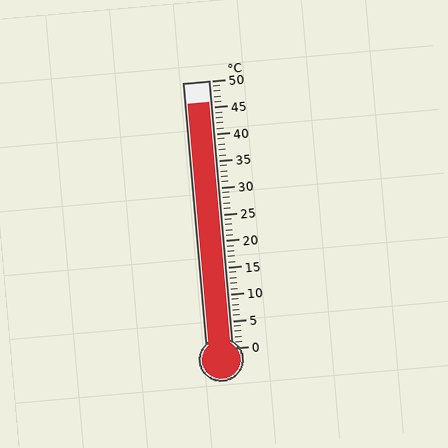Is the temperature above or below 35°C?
The temperature is above 35°C.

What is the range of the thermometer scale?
The thermometer scale ranges from 0°C to 50°C.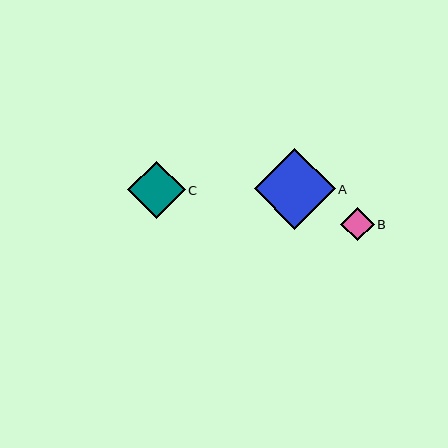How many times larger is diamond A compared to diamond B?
Diamond A is approximately 2.4 times the size of diamond B.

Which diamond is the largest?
Diamond A is the largest with a size of approximately 81 pixels.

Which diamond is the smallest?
Diamond B is the smallest with a size of approximately 33 pixels.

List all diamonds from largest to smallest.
From largest to smallest: A, C, B.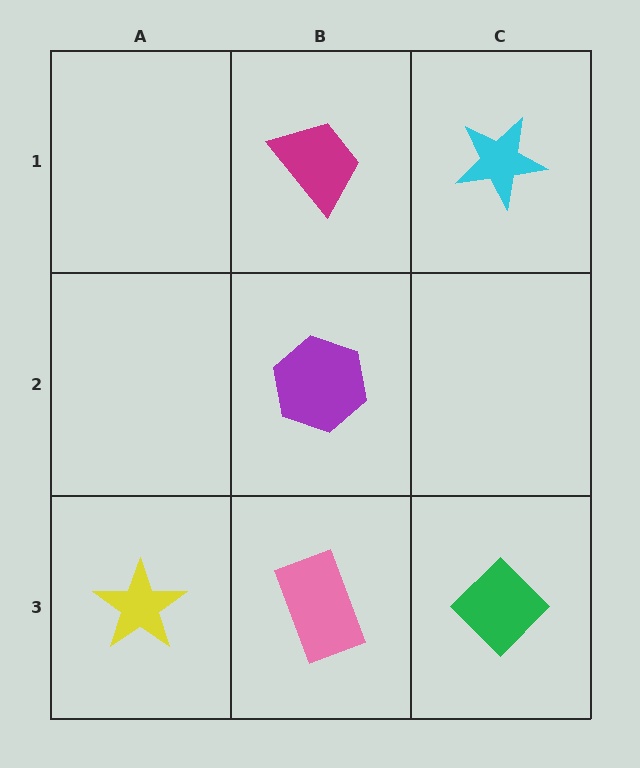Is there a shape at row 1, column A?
No, that cell is empty.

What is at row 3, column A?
A yellow star.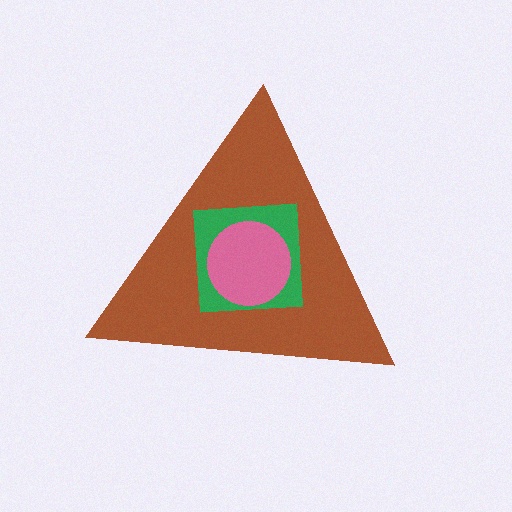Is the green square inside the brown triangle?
Yes.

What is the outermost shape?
The brown triangle.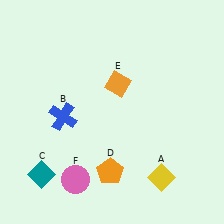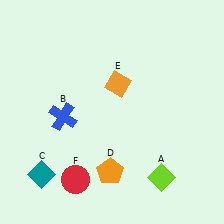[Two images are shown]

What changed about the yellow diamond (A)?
In Image 1, A is yellow. In Image 2, it changed to lime.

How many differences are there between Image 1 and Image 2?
There are 2 differences between the two images.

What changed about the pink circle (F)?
In Image 1, F is pink. In Image 2, it changed to red.